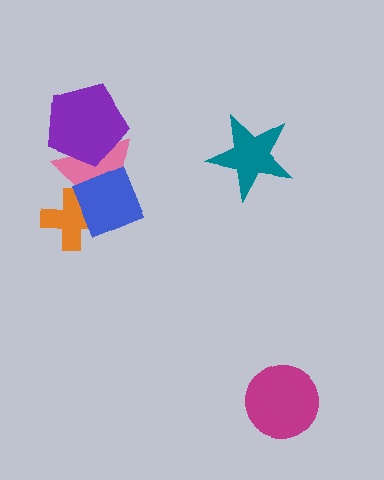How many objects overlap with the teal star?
0 objects overlap with the teal star.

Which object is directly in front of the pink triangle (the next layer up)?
The purple pentagon is directly in front of the pink triangle.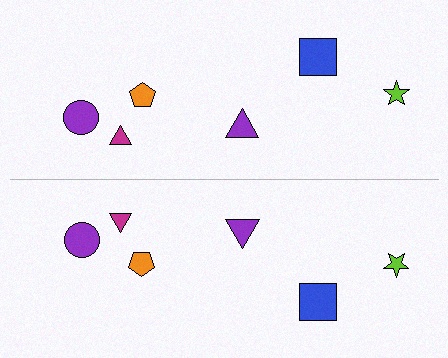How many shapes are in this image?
There are 12 shapes in this image.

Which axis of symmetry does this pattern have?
The pattern has a horizontal axis of symmetry running through the center of the image.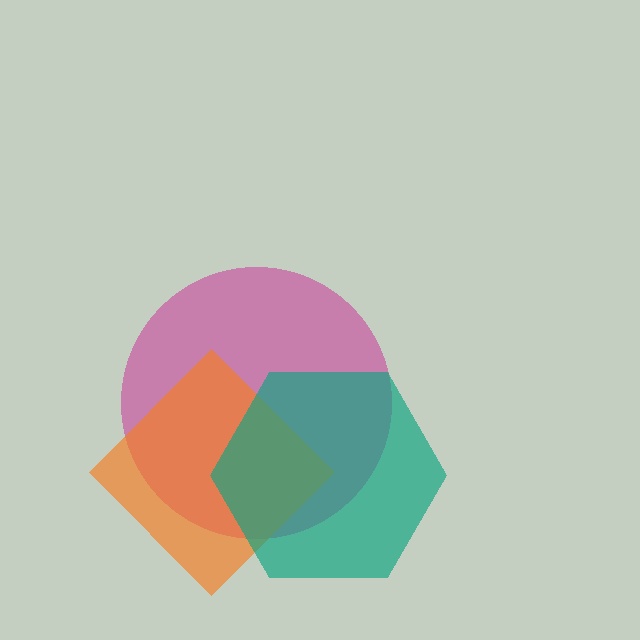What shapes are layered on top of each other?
The layered shapes are: a magenta circle, an orange diamond, a teal hexagon.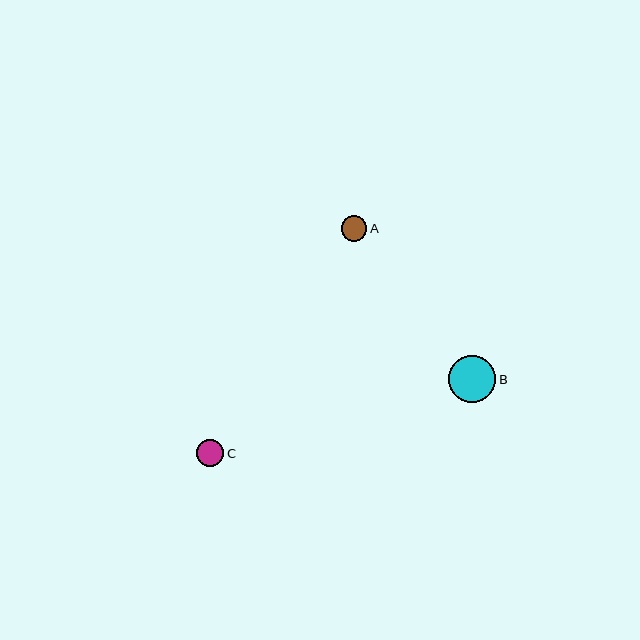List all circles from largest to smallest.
From largest to smallest: B, C, A.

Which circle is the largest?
Circle B is the largest with a size of approximately 47 pixels.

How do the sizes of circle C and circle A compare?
Circle C and circle A are approximately the same size.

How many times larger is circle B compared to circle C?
Circle B is approximately 1.7 times the size of circle C.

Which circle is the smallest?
Circle A is the smallest with a size of approximately 26 pixels.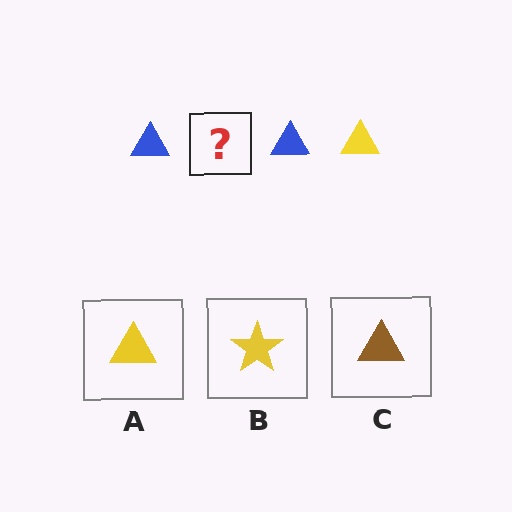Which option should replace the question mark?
Option A.